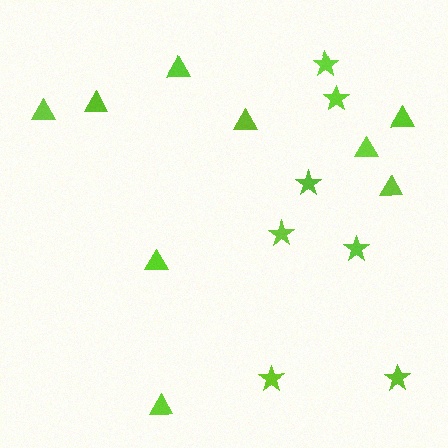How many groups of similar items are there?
There are 2 groups: one group of stars (7) and one group of triangles (9).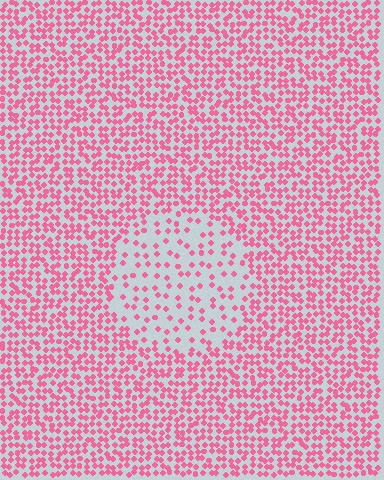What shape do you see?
I see a circle.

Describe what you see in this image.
The image contains small pink elements arranged at two different densities. A circle-shaped region is visible where the elements are less densely packed than the surrounding area.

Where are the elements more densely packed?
The elements are more densely packed outside the circle boundary.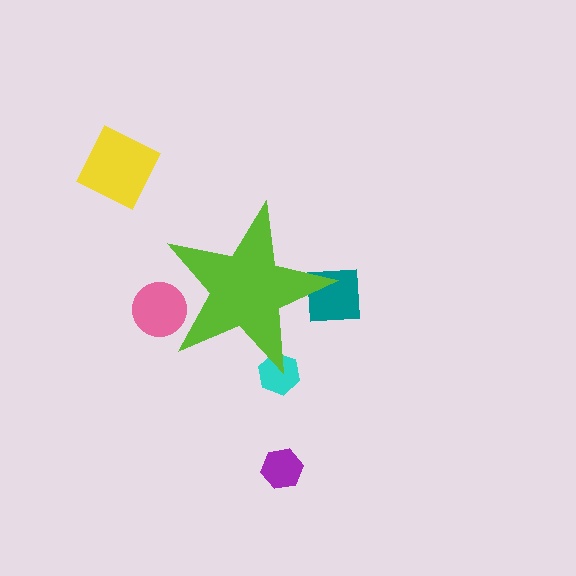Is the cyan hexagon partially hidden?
Yes, the cyan hexagon is partially hidden behind the lime star.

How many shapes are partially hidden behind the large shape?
3 shapes are partially hidden.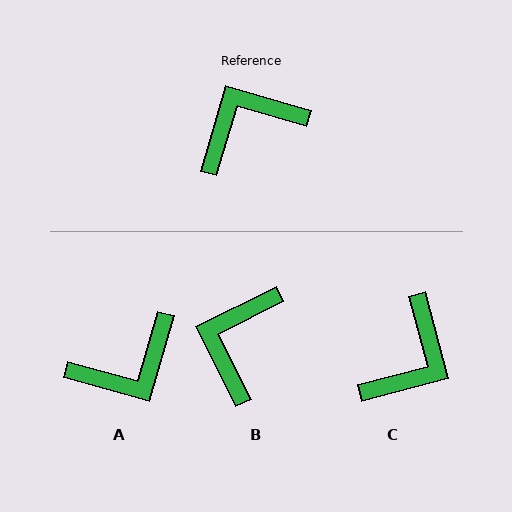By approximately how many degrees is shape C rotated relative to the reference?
Approximately 149 degrees clockwise.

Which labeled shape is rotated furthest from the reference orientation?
A, about 180 degrees away.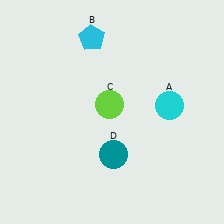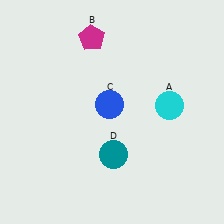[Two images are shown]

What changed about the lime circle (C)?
In Image 1, C is lime. In Image 2, it changed to blue.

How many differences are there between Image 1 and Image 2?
There are 2 differences between the two images.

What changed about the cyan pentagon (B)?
In Image 1, B is cyan. In Image 2, it changed to magenta.